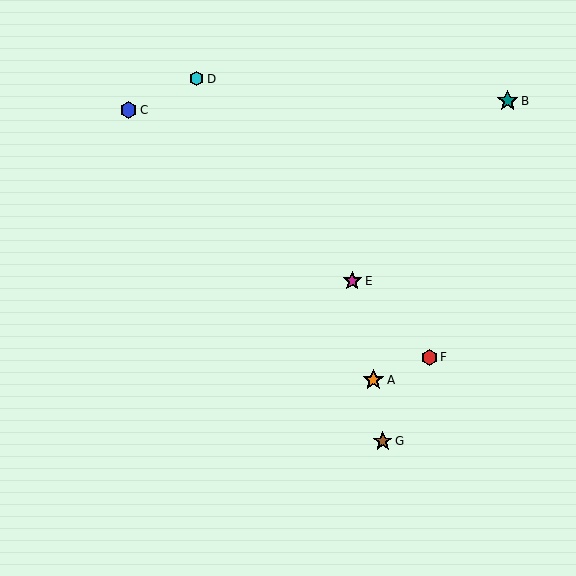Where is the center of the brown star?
The center of the brown star is at (383, 441).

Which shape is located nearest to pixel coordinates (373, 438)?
The brown star (labeled G) at (383, 441) is nearest to that location.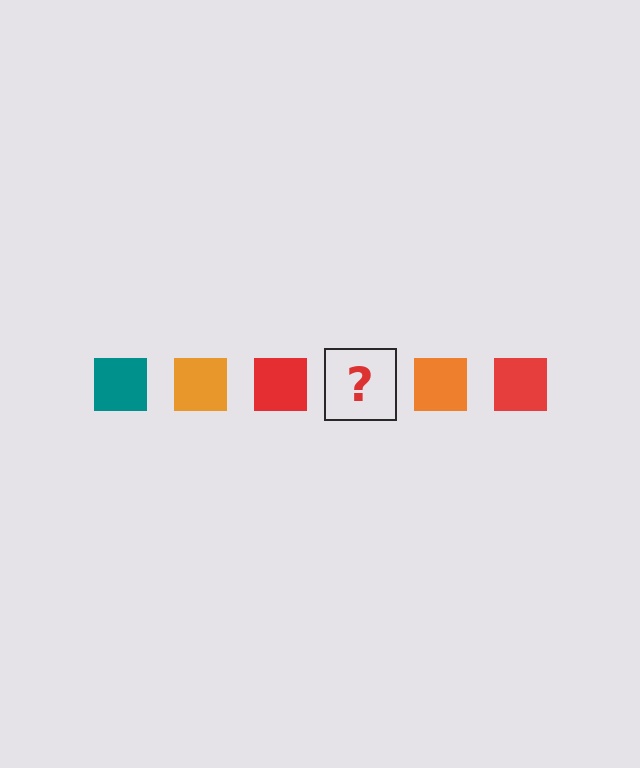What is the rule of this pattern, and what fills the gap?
The rule is that the pattern cycles through teal, orange, red squares. The gap should be filled with a teal square.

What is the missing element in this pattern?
The missing element is a teal square.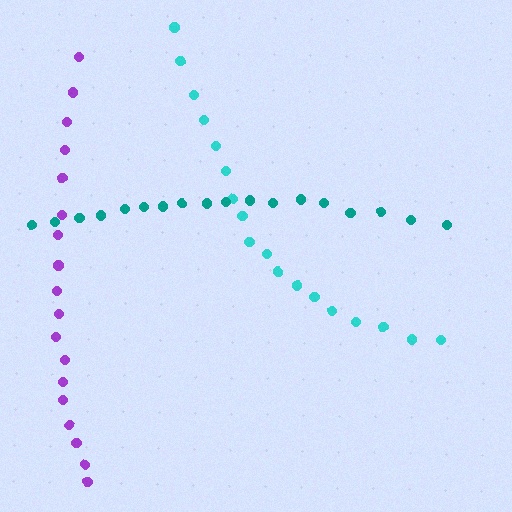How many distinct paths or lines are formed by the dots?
There are 3 distinct paths.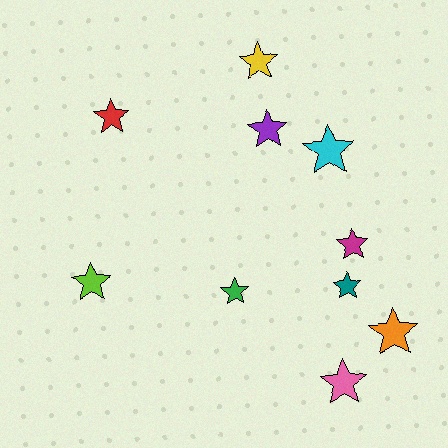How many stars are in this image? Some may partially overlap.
There are 10 stars.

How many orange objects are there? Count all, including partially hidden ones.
There is 1 orange object.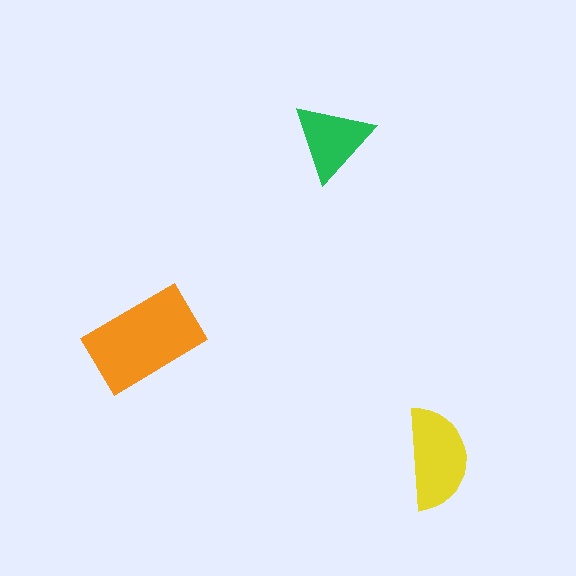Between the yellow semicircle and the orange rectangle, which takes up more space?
The orange rectangle.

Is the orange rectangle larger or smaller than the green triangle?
Larger.